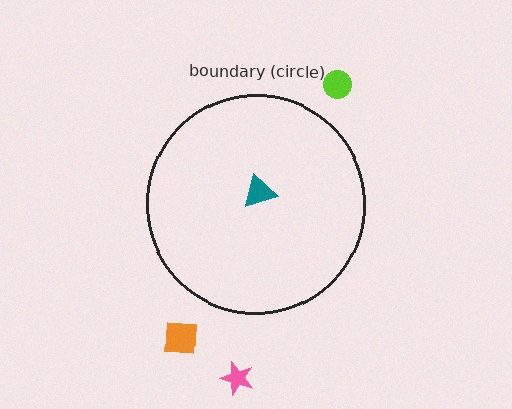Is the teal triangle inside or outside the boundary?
Inside.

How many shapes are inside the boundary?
1 inside, 3 outside.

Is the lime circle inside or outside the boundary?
Outside.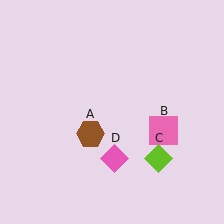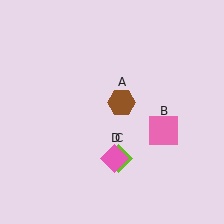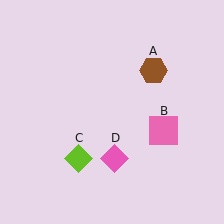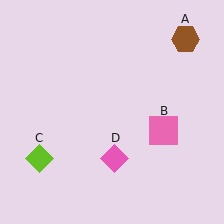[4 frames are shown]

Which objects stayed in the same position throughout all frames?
Pink square (object B) and pink diamond (object D) remained stationary.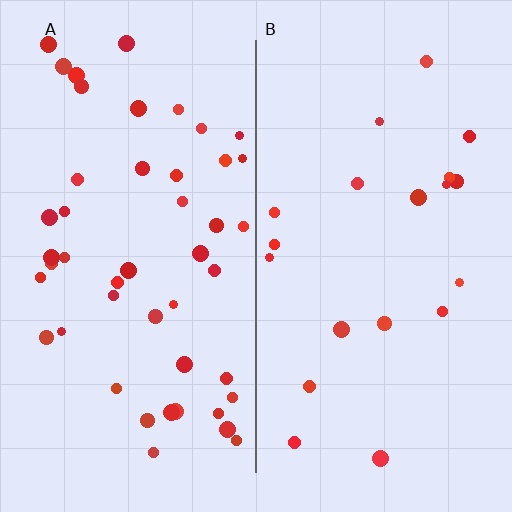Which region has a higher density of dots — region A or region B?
A (the left).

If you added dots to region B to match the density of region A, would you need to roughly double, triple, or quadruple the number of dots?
Approximately double.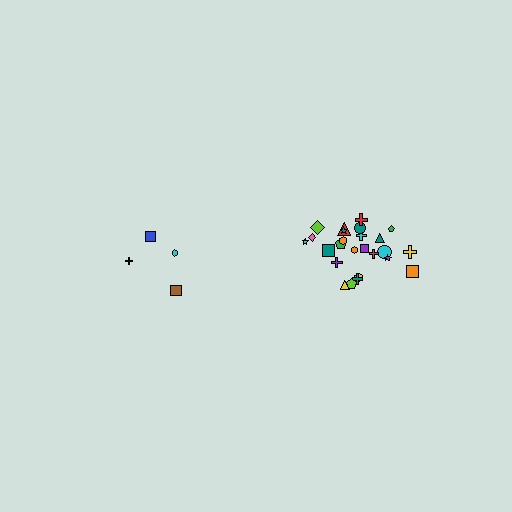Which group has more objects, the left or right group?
The right group.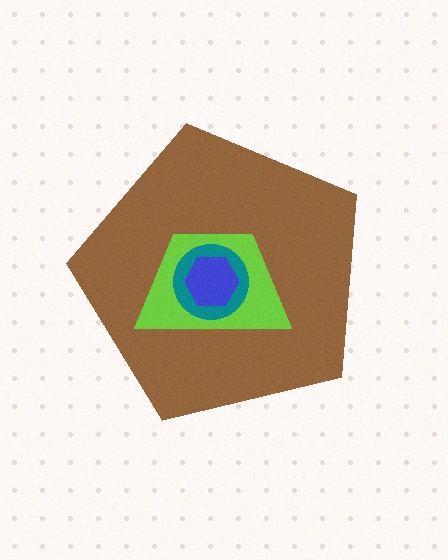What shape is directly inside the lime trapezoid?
The teal circle.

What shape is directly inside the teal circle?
The blue hexagon.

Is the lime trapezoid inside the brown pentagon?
Yes.